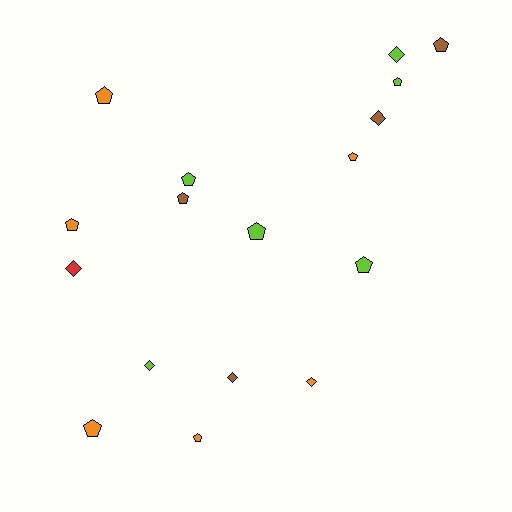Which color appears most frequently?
Orange, with 6 objects.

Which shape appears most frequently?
Pentagon, with 11 objects.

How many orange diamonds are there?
There is 1 orange diamond.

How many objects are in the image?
There are 17 objects.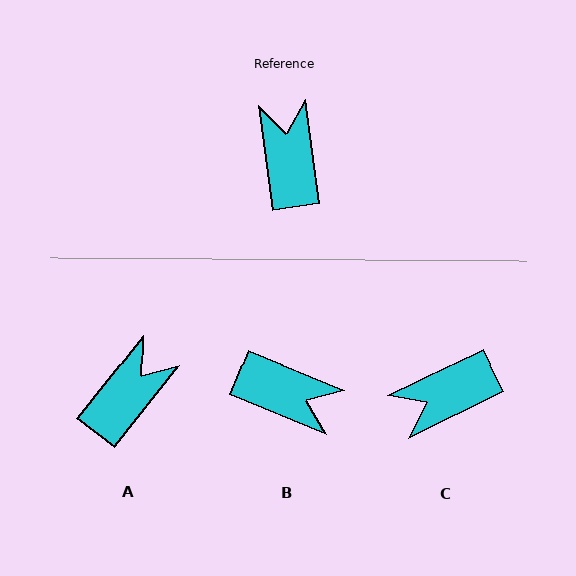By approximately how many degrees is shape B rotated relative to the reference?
Approximately 121 degrees clockwise.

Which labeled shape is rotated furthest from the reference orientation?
B, about 121 degrees away.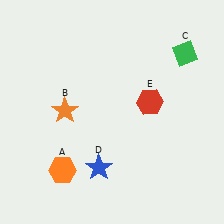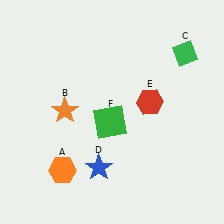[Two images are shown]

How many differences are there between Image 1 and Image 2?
There is 1 difference between the two images.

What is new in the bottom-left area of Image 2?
A green square (F) was added in the bottom-left area of Image 2.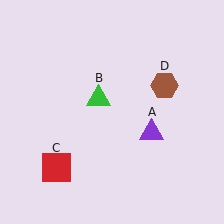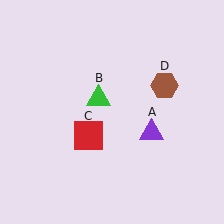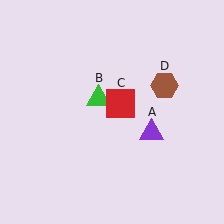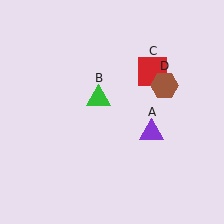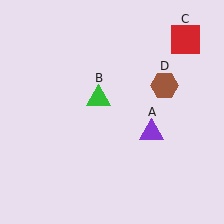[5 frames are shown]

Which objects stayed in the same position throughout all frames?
Purple triangle (object A) and green triangle (object B) and brown hexagon (object D) remained stationary.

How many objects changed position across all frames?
1 object changed position: red square (object C).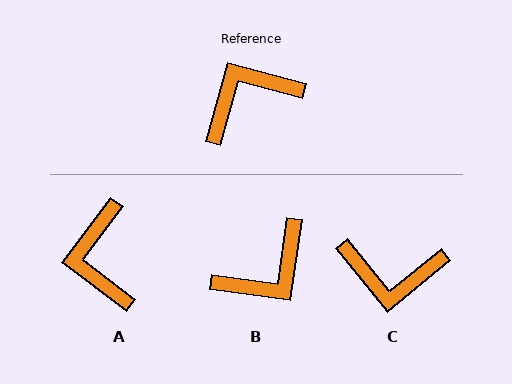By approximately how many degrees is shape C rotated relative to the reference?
Approximately 144 degrees counter-clockwise.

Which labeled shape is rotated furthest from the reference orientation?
B, about 173 degrees away.